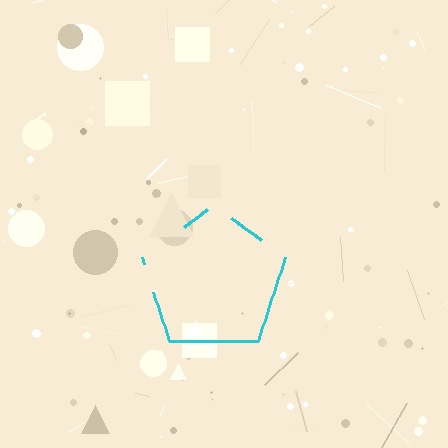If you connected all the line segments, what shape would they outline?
They would outline a pentagon.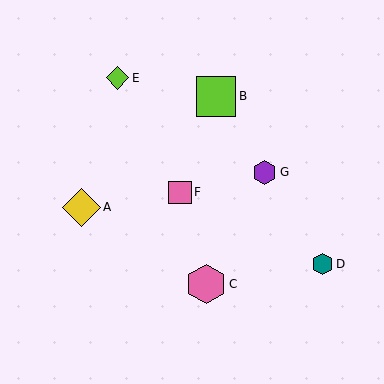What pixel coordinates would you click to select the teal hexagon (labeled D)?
Click at (323, 264) to select the teal hexagon D.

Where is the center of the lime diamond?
The center of the lime diamond is at (118, 78).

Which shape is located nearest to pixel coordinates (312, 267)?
The teal hexagon (labeled D) at (323, 264) is nearest to that location.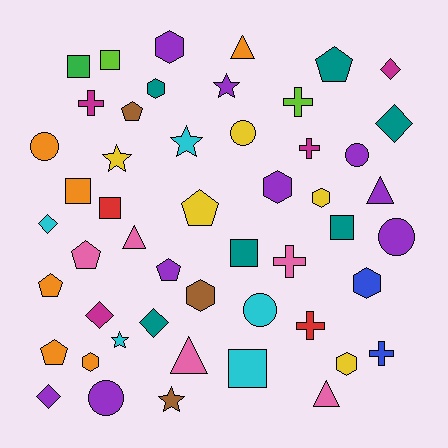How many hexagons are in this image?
There are 8 hexagons.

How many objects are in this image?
There are 50 objects.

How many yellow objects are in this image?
There are 5 yellow objects.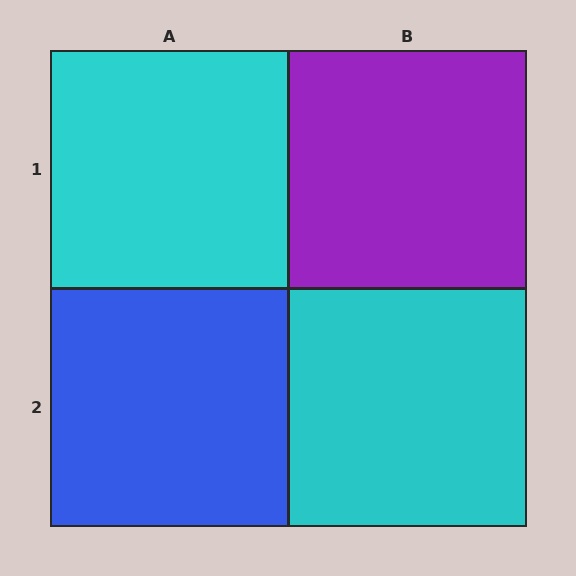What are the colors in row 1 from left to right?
Cyan, purple.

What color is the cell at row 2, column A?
Blue.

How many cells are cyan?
2 cells are cyan.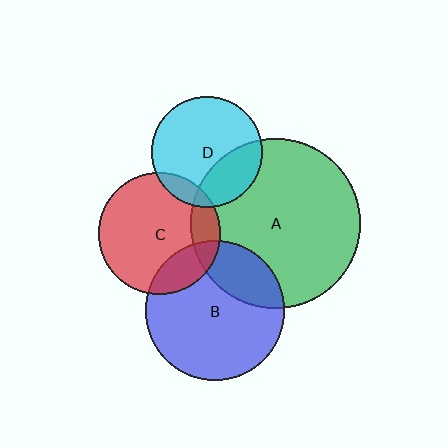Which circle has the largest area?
Circle A (green).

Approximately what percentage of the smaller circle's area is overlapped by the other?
Approximately 30%.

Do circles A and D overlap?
Yes.